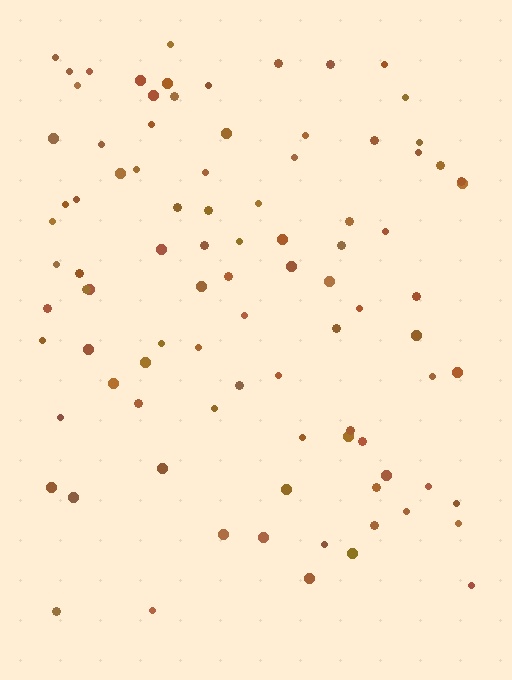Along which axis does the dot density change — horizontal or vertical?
Vertical.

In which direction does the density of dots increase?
From bottom to top, with the top side densest.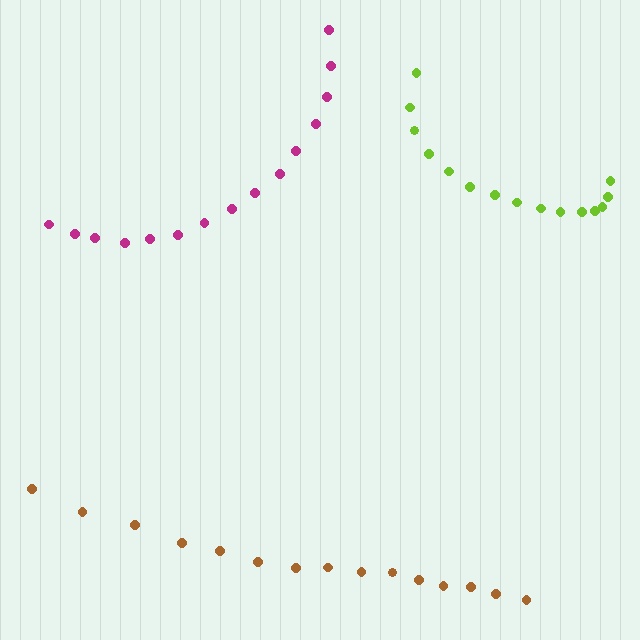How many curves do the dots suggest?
There are 3 distinct paths.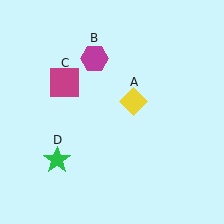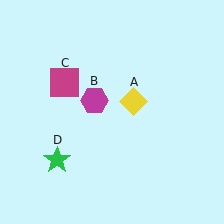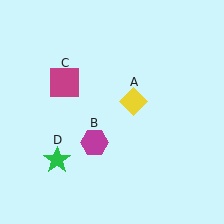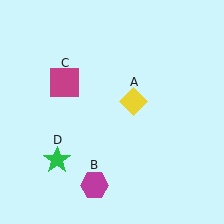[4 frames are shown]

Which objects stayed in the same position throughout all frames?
Yellow diamond (object A) and magenta square (object C) and green star (object D) remained stationary.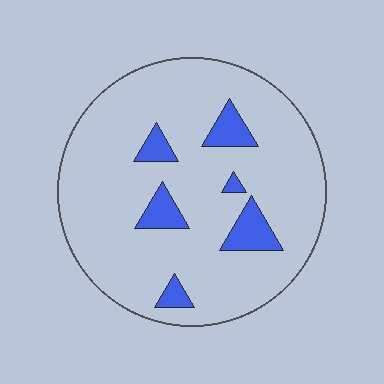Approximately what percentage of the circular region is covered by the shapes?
Approximately 10%.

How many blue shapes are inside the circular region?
6.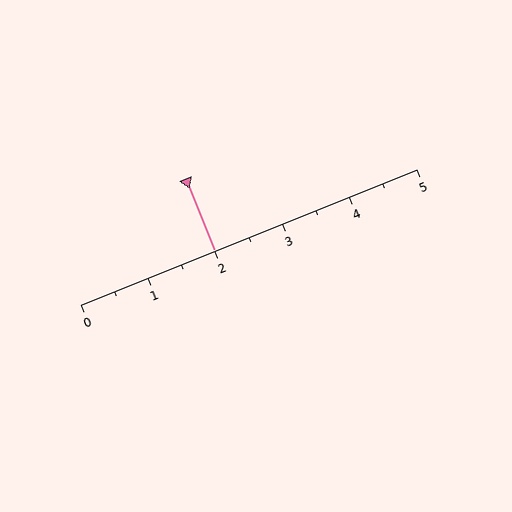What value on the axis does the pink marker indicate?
The marker indicates approximately 2.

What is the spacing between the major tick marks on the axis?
The major ticks are spaced 1 apart.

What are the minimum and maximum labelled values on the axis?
The axis runs from 0 to 5.